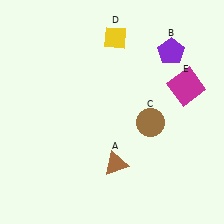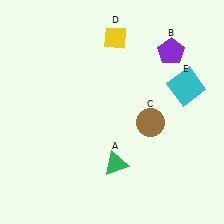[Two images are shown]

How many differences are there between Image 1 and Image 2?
There are 2 differences between the two images.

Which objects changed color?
A changed from brown to green. E changed from magenta to cyan.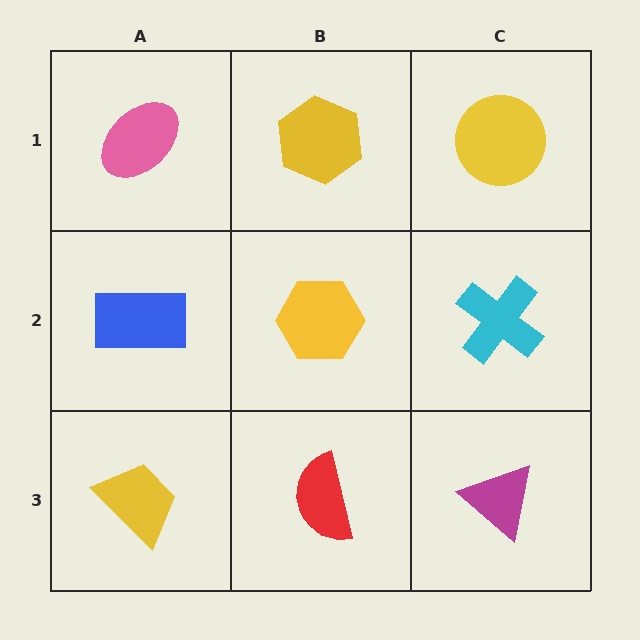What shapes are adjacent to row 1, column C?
A cyan cross (row 2, column C), a yellow hexagon (row 1, column B).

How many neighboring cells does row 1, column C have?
2.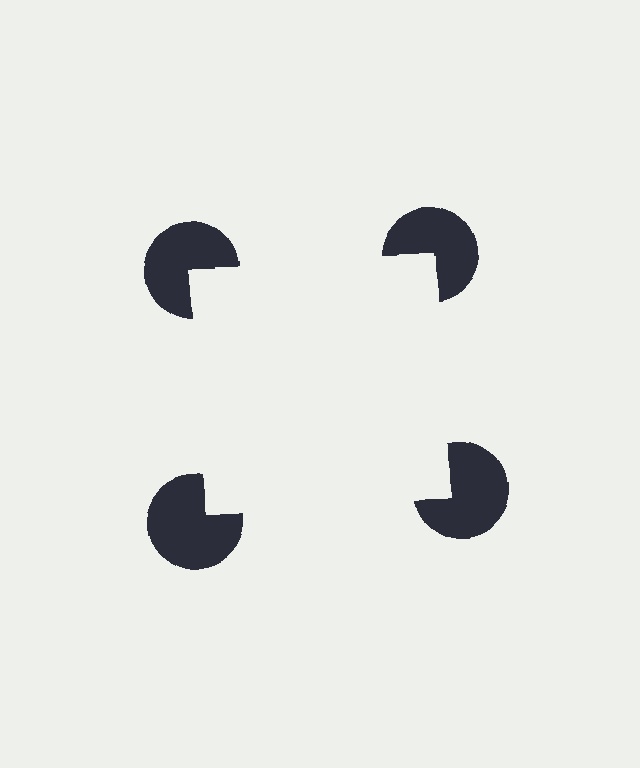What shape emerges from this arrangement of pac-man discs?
An illusory square — its edges are inferred from the aligned wedge cuts in the pac-man discs, not physically drawn.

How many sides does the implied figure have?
4 sides.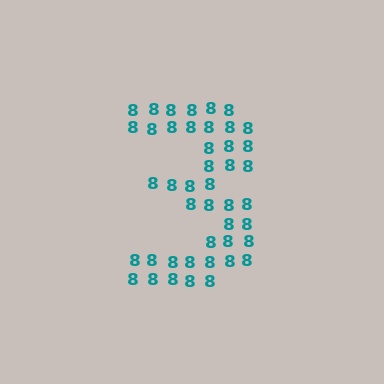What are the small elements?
The small elements are digit 8's.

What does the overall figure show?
The overall figure shows the digit 3.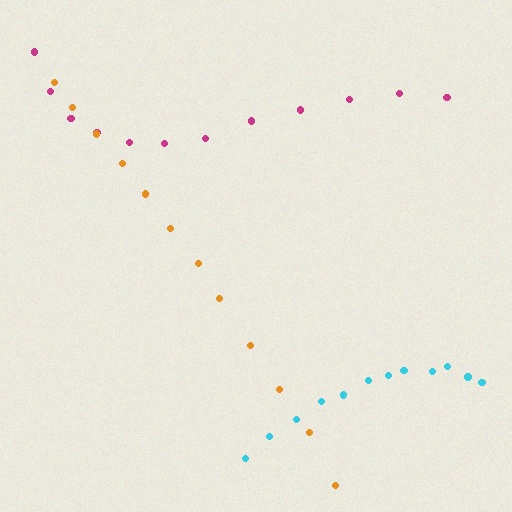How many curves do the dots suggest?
There are 3 distinct paths.